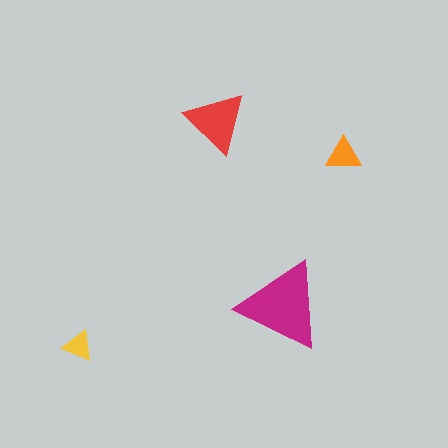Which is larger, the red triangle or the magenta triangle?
The magenta one.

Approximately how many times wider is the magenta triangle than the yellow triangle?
About 3 times wider.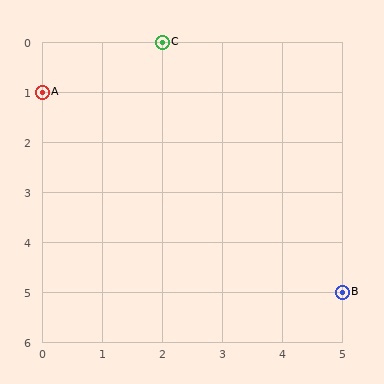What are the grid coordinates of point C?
Point C is at grid coordinates (2, 0).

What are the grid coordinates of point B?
Point B is at grid coordinates (5, 5).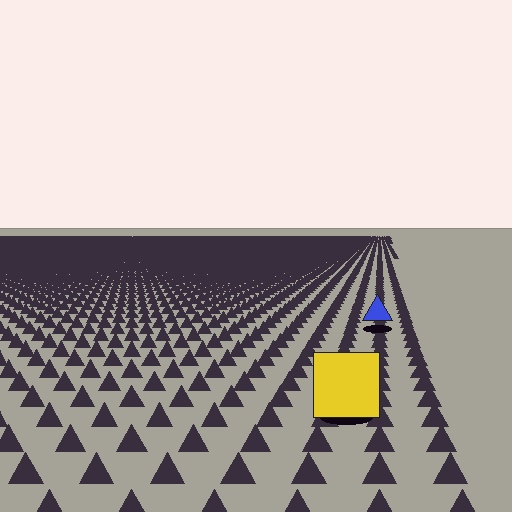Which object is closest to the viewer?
The yellow square is closest. The texture marks near it are larger and more spread out.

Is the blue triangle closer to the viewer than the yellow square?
No. The yellow square is closer — you can tell from the texture gradient: the ground texture is coarser near it.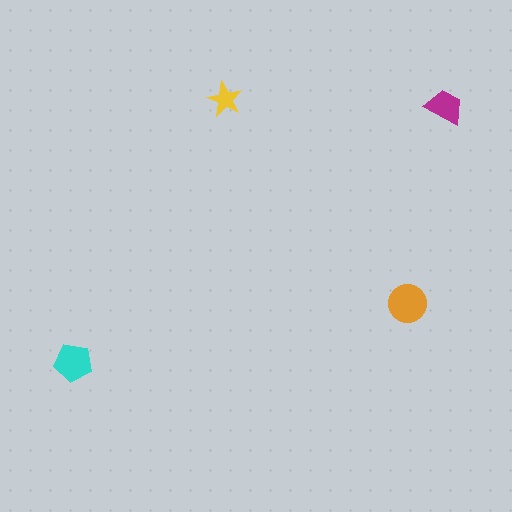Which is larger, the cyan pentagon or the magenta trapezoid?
The cyan pentagon.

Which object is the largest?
The orange circle.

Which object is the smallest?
The yellow star.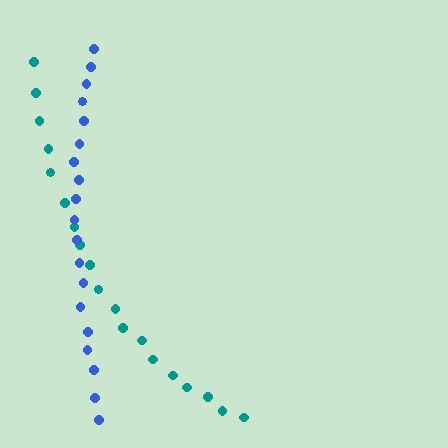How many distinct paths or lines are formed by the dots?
There are 2 distinct paths.